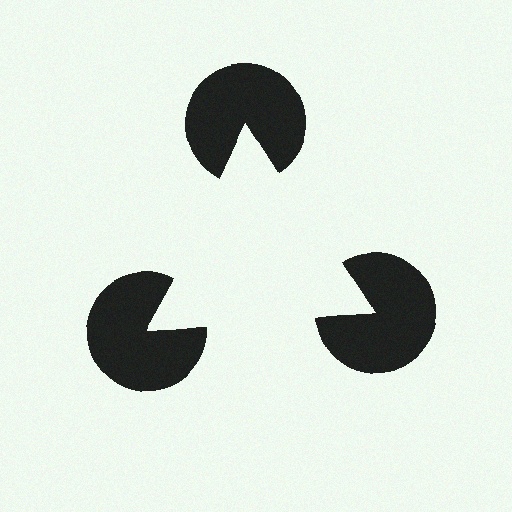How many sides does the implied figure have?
3 sides.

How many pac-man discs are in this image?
There are 3 — one at each vertex of the illusory triangle.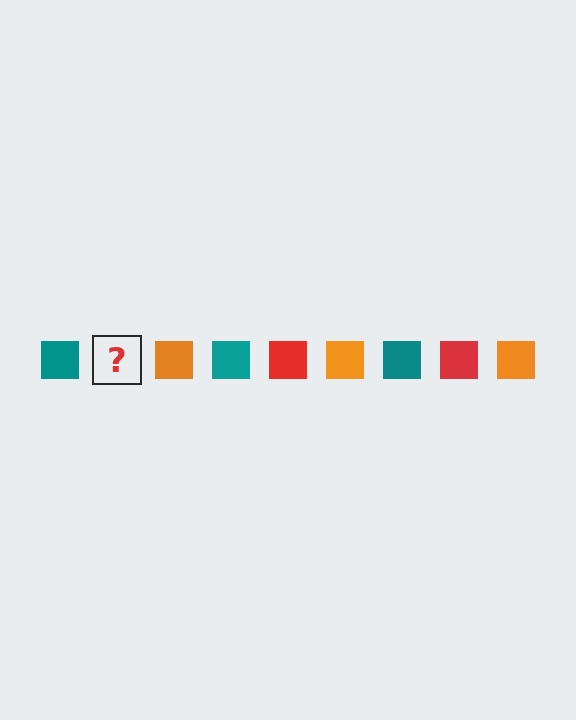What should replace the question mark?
The question mark should be replaced with a red square.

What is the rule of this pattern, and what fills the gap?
The rule is that the pattern cycles through teal, red, orange squares. The gap should be filled with a red square.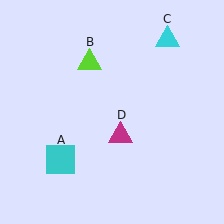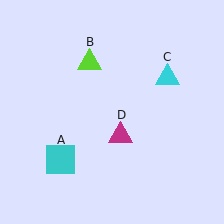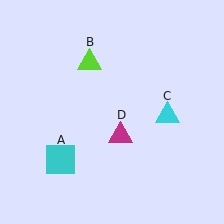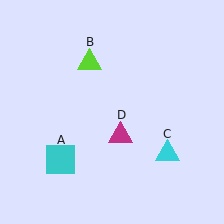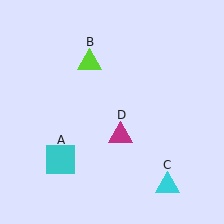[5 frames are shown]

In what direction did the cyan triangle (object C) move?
The cyan triangle (object C) moved down.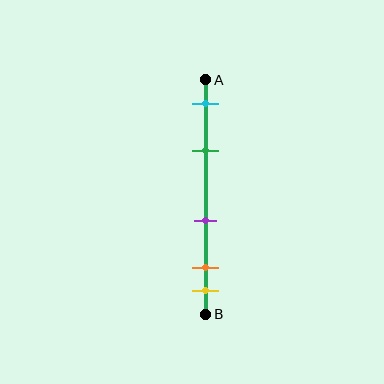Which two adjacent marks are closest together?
The orange and yellow marks are the closest adjacent pair.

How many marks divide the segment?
There are 5 marks dividing the segment.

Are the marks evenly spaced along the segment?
No, the marks are not evenly spaced.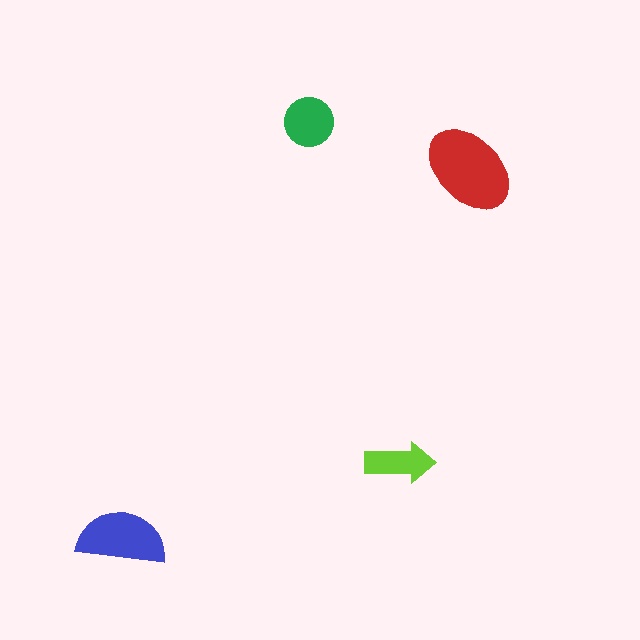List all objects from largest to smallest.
The red ellipse, the blue semicircle, the green circle, the lime arrow.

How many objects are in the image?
There are 4 objects in the image.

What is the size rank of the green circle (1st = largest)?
3rd.